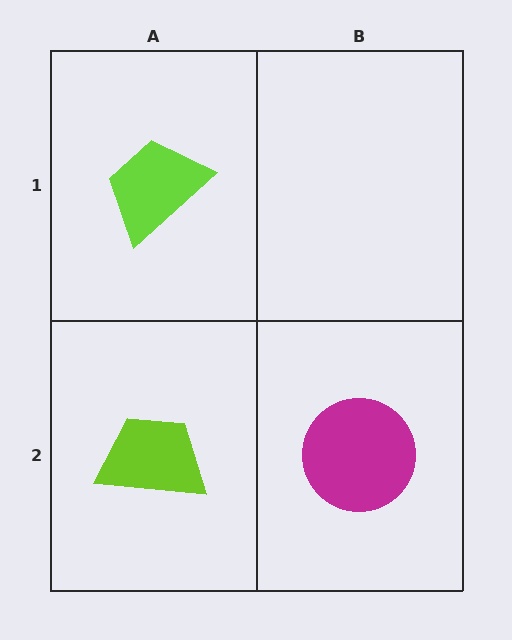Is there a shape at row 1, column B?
No, that cell is empty.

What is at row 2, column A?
A lime trapezoid.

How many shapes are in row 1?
1 shape.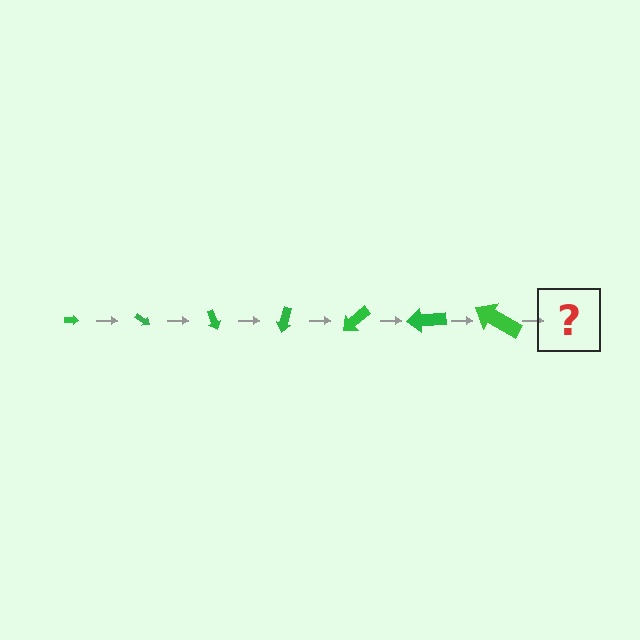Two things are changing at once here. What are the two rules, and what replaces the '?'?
The two rules are that the arrow grows larger each step and it rotates 35 degrees each step. The '?' should be an arrow, larger than the previous one and rotated 245 degrees from the start.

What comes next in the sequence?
The next element should be an arrow, larger than the previous one and rotated 245 degrees from the start.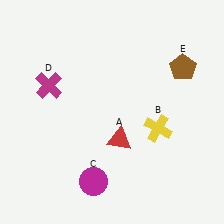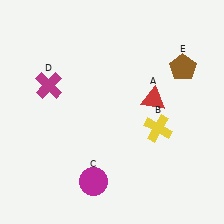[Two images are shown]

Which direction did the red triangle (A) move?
The red triangle (A) moved up.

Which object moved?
The red triangle (A) moved up.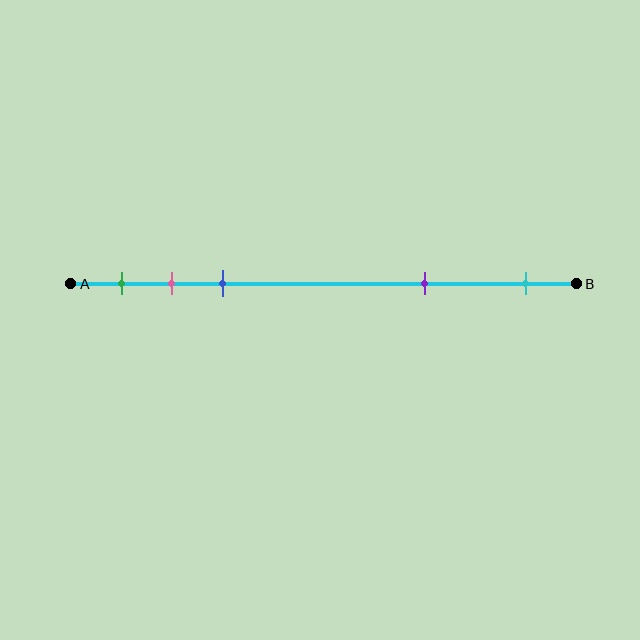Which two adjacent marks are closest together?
The pink and blue marks are the closest adjacent pair.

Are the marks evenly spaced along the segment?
No, the marks are not evenly spaced.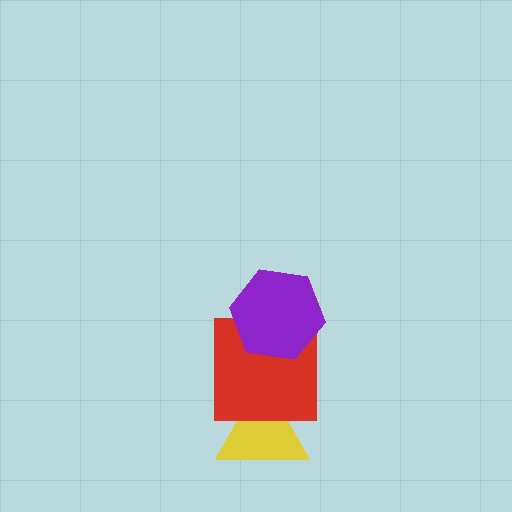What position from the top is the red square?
The red square is 2nd from the top.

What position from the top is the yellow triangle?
The yellow triangle is 3rd from the top.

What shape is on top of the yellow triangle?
The red square is on top of the yellow triangle.